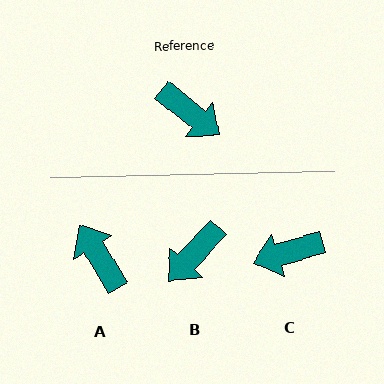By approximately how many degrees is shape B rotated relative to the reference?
Approximately 94 degrees clockwise.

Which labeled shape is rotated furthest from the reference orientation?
A, about 160 degrees away.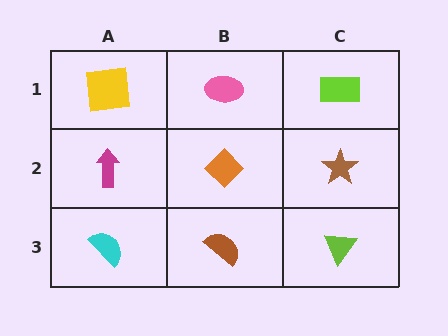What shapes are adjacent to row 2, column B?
A pink ellipse (row 1, column B), a brown semicircle (row 3, column B), a magenta arrow (row 2, column A), a brown star (row 2, column C).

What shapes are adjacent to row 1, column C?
A brown star (row 2, column C), a pink ellipse (row 1, column B).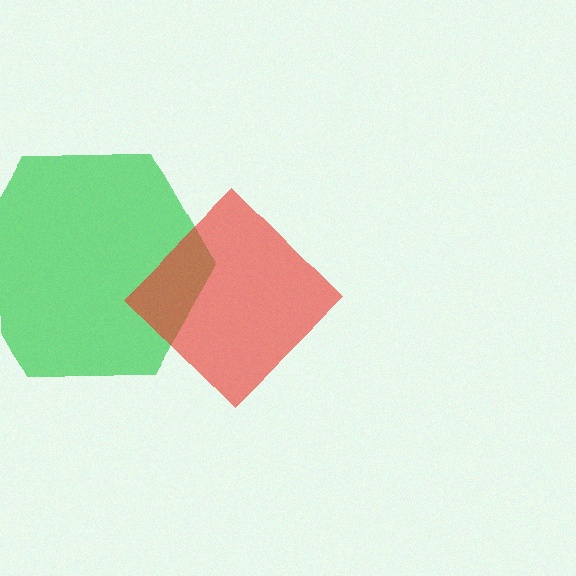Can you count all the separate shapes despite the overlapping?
Yes, there are 2 separate shapes.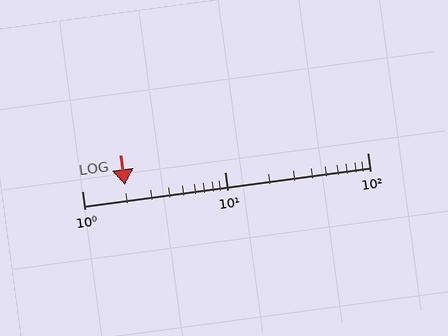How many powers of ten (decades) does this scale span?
The scale spans 2 decades, from 1 to 100.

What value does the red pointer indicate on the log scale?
The pointer indicates approximately 2.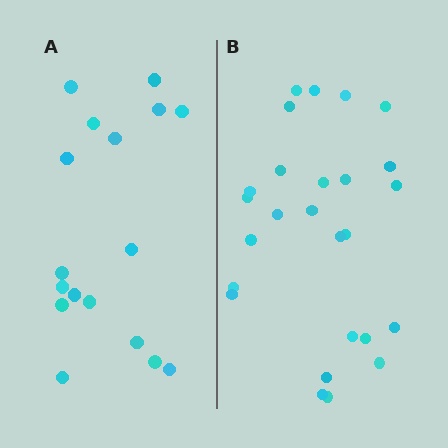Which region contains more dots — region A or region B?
Region B (the right region) has more dots.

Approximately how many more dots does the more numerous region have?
Region B has roughly 8 or so more dots than region A.